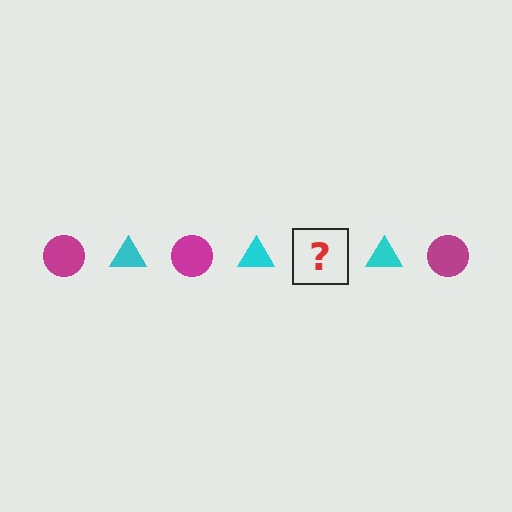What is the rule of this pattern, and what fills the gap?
The rule is that the pattern alternates between magenta circle and cyan triangle. The gap should be filled with a magenta circle.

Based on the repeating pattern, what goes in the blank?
The blank should be a magenta circle.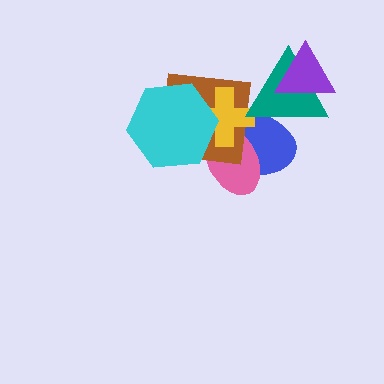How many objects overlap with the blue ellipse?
5 objects overlap with the blue ellipse.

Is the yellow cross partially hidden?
Yes, it is partially covered by another shape.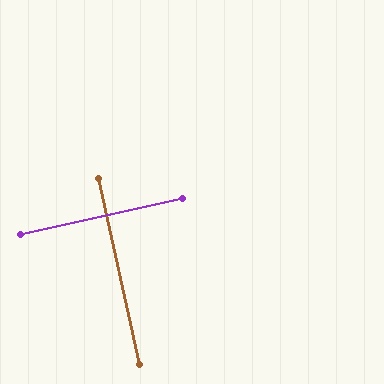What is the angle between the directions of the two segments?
Approximately 90 degrees.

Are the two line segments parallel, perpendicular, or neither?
Perpendicular — they meet at approximately 90°.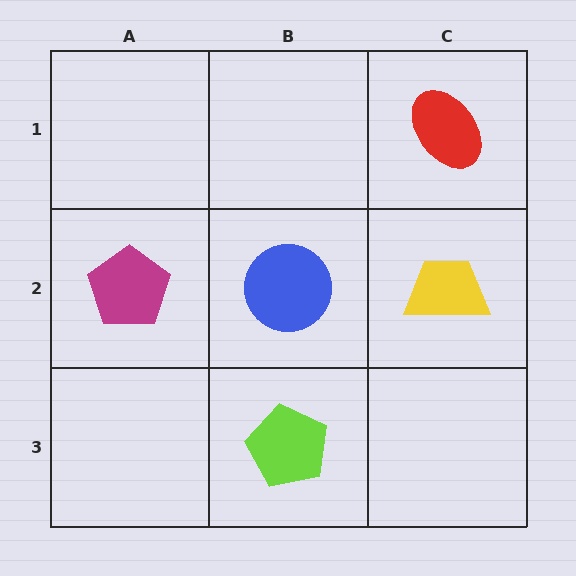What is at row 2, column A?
A magenta pentagon.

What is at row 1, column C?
A red ellipse.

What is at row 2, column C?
A yellow trapezoid.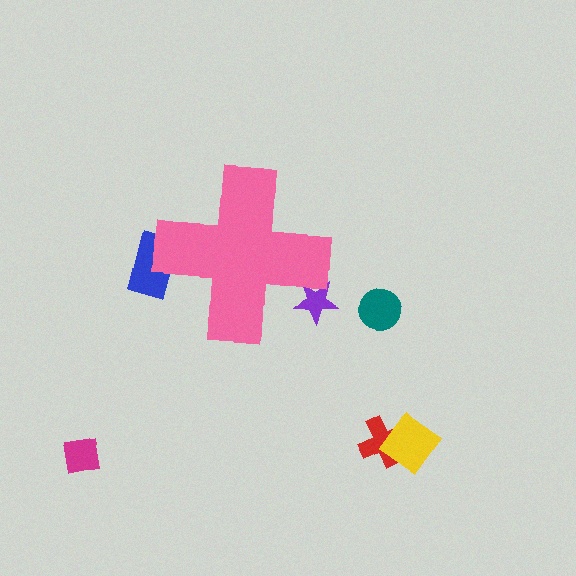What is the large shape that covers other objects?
A pink cross.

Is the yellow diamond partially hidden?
No, the yellow diamond is fully visible.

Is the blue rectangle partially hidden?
Yes, the blue rectangle is partially hidden behind the pink cross.